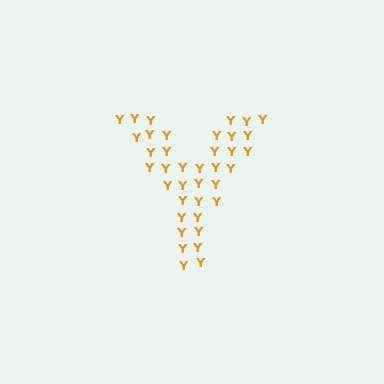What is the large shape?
The large shape is the letter Y.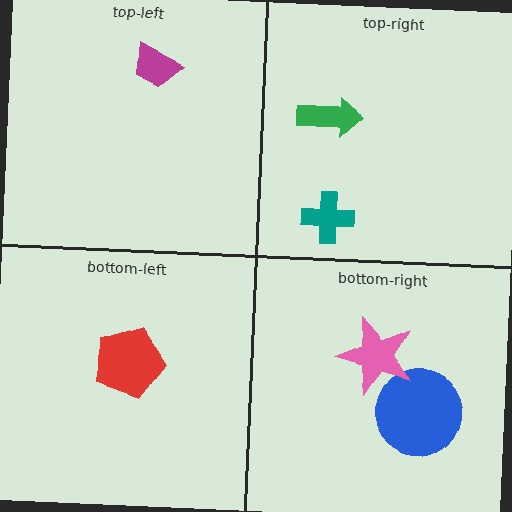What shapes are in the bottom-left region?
The red pentagon.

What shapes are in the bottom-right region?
The blue circle, the pink star.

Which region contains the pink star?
The bottom-right region.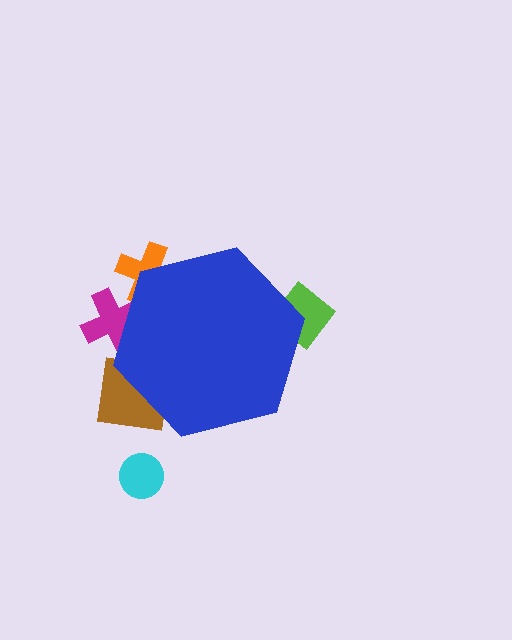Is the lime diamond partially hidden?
Yes, the lime diamond is partially hidden behind the blue hexagon.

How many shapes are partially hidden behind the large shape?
4 shapes are partially hidden.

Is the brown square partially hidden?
Yes, the brown square is partially hidden behind the blue hexagon.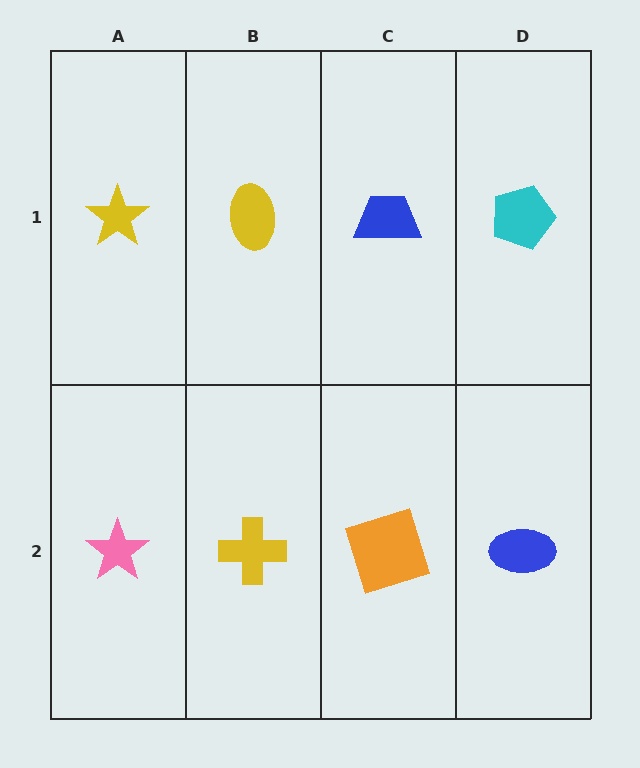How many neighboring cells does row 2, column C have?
3.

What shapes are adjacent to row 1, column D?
A blue ellipse (row 2, column D), a blue trapezoid (row 1, column C).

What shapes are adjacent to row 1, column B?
A yellow cross (row 2, column B), a yellow star (row 1, column A), a blue trapezoid (row 1, column C).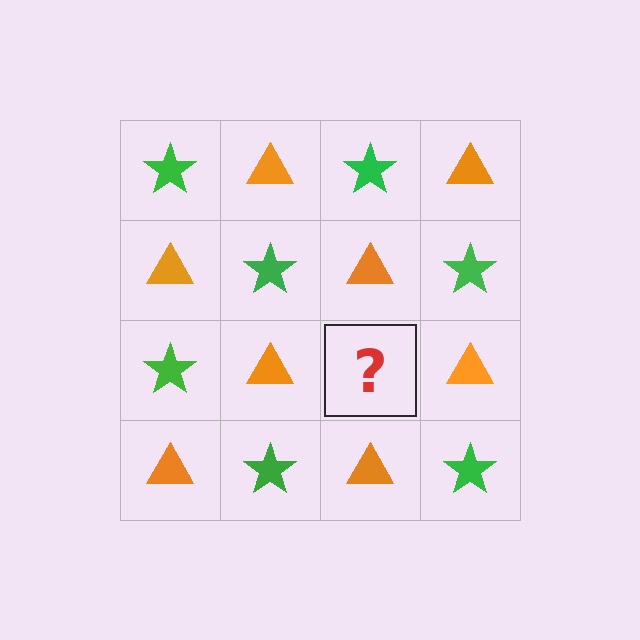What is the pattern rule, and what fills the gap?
The rule is that it alternates green star and orange triangle in a checkerboard pattern. The gap should be filled with a green star.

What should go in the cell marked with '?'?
The missing cell should contain a green star.